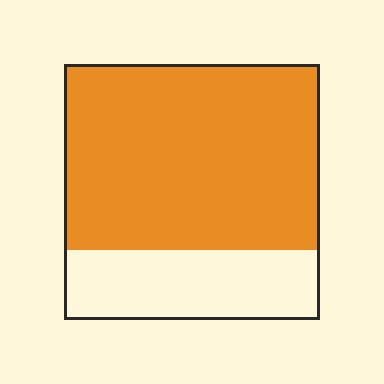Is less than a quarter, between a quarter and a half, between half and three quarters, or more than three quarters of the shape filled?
Between half and three quarters.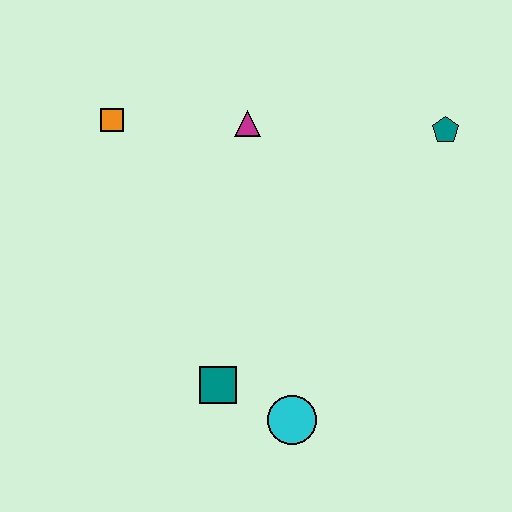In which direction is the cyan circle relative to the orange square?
The cyan circle is below the orange square.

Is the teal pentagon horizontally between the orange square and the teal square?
No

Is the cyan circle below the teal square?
Yes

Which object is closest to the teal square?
The cyan circle is closest to the teal square.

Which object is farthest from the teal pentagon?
The teal square is farthest from the teal pentagon.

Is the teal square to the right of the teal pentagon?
No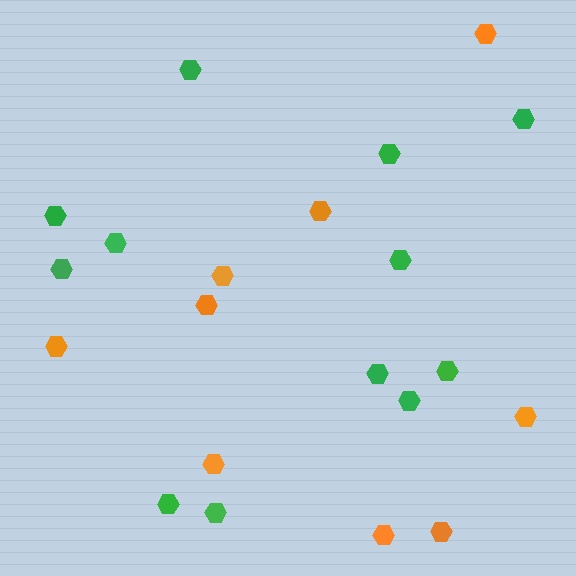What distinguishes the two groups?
There are 2 groups: one group of green hexagons (12) and one group of orange hexagons (9).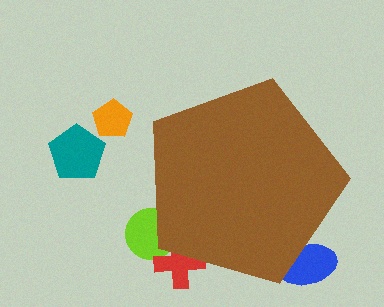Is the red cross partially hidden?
Yes, the red cross is partially hidden behind the brown pentagon.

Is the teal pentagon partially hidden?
No, the teal pentagon is fully visible.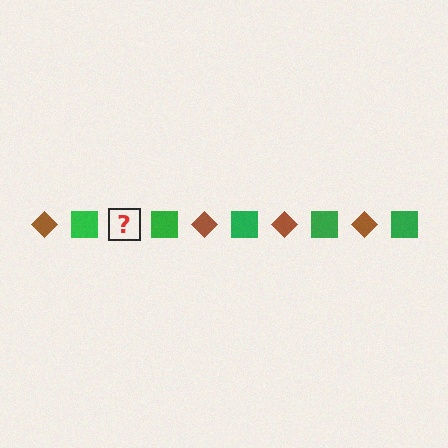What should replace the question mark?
The question mark should be replaced with a brown diamond.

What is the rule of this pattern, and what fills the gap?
The rule is that the pattern alternates between brown diamond and green square. The gap should be filled with a brown diamond.